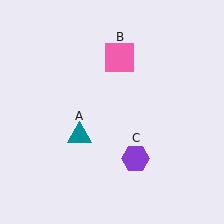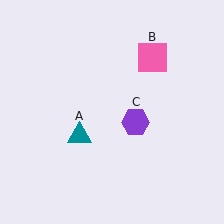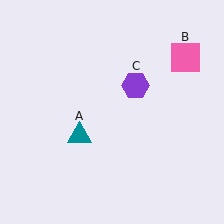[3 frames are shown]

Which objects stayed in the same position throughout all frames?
Teal triangle (object A) remained stationary.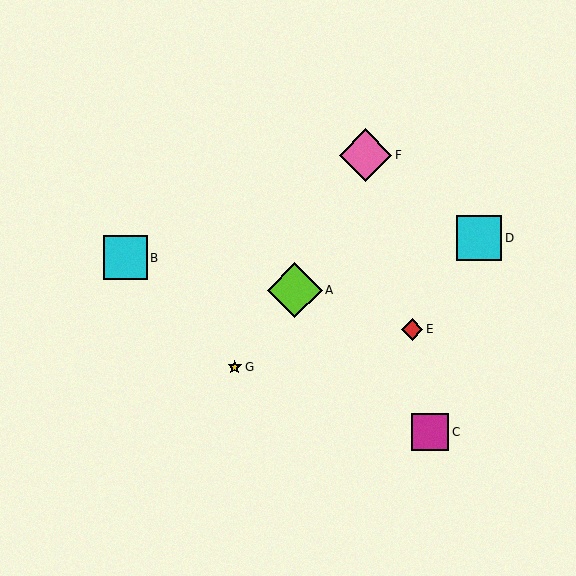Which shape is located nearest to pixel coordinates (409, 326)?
The red diamond (labeled E) at (412, 330) is nearest to that location.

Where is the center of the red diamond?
The center of the red diamond is at (412, 330).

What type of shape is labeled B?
Shape B is a cyan square.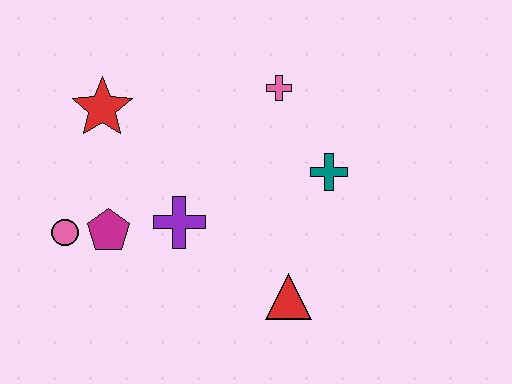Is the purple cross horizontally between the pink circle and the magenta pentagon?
No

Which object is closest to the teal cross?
The pink cross is closest to the teal cross.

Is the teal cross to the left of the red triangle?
No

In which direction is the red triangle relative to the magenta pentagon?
The red triangle is to the right of the magenta pentagon.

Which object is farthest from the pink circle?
The teal cross is farthest from the pink circle.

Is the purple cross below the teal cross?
Yes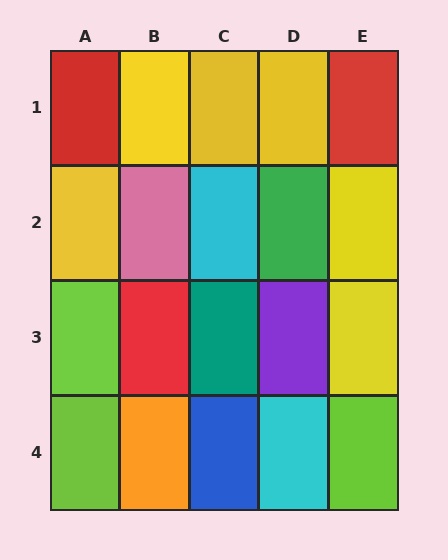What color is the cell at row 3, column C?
Teal.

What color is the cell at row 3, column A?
Lime.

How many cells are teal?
1 cell is teal.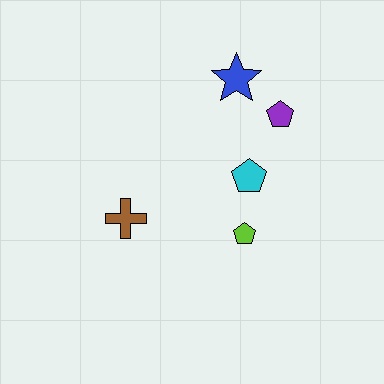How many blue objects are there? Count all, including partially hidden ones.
There is 1 blue object.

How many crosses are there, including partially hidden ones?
There is 1 cross.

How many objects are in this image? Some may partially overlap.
There are 5 objects.